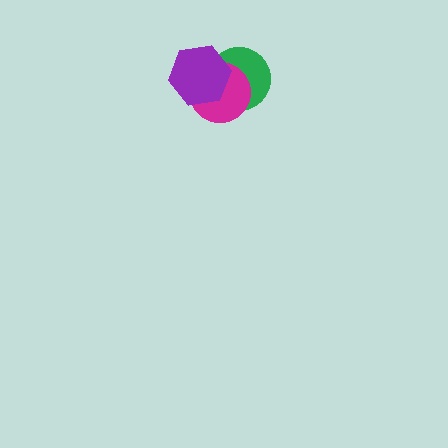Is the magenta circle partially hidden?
Yes, it is partially covered by another shape.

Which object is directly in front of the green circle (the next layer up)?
The magenta circle is directly in front of the green circle.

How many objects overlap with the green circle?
2 objects overlap with the green circle.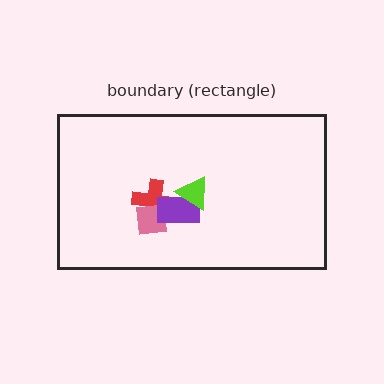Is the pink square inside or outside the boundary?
Inside.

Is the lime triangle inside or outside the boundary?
Inside.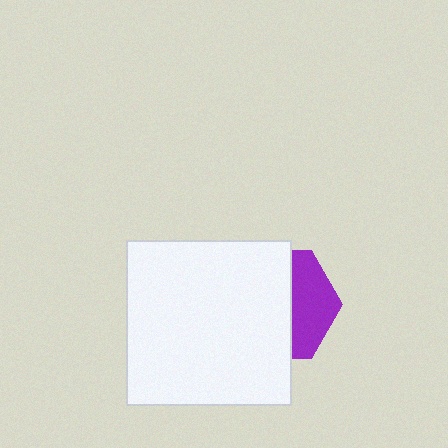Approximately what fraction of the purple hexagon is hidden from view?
Roughly 62% of the purple hexagon is hidden behind the white square.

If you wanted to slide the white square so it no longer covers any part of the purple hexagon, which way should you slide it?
Slide it left — that is the most direct way to separate the two shapes.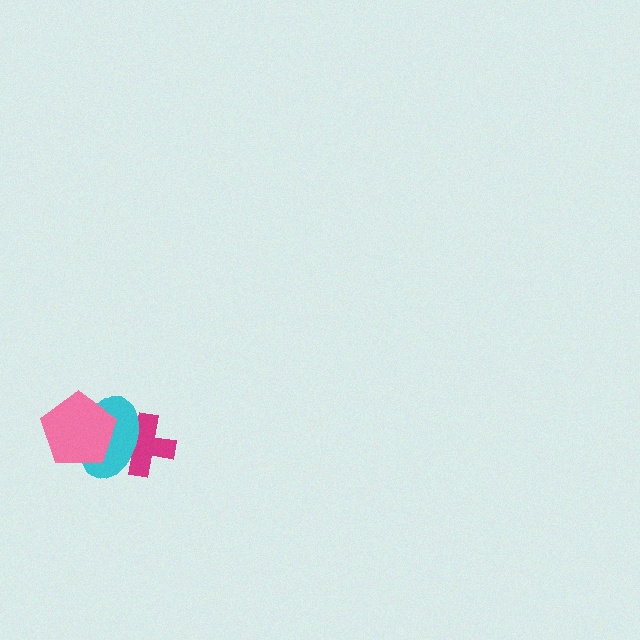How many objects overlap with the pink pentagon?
1 object overlaps with the pink pentagon.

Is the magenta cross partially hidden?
Yes, it is partially covered by another shape.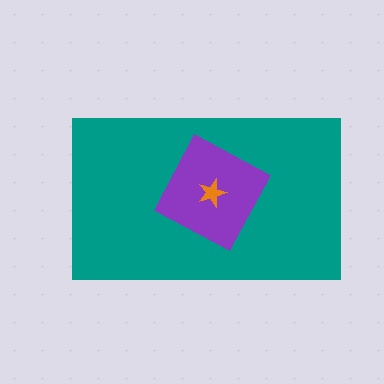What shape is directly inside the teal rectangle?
The purple diamond.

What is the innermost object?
The orange star.